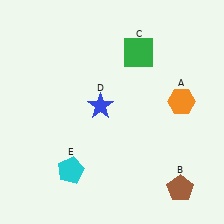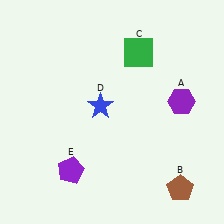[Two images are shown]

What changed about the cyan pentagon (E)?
In Image 1, E is cyan. In Image 2, it changed to purple.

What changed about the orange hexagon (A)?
In Image 1, A is orange. In Image 2, it changed to purple.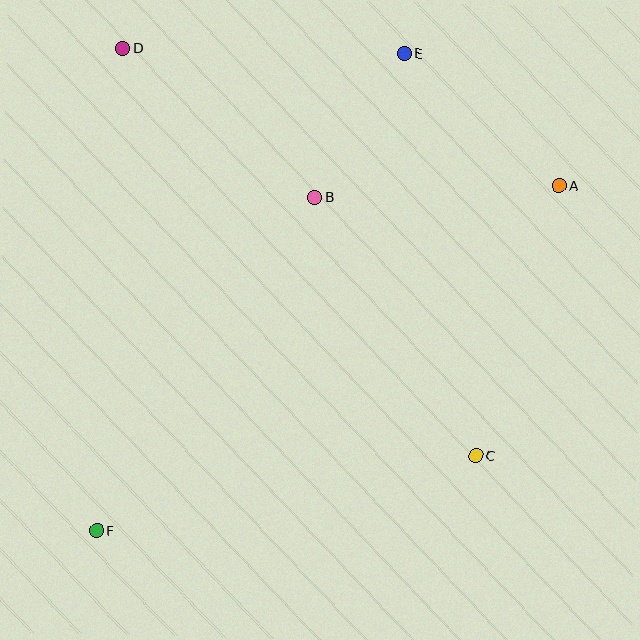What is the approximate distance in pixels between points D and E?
The distance between D and E is approximately 281 pixels.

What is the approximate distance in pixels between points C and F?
The distance between C and F is approximately 386 pixels.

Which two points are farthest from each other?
Points A and F are farthest from each other.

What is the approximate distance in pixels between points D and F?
The distance between D and F is approximately 483 pixels.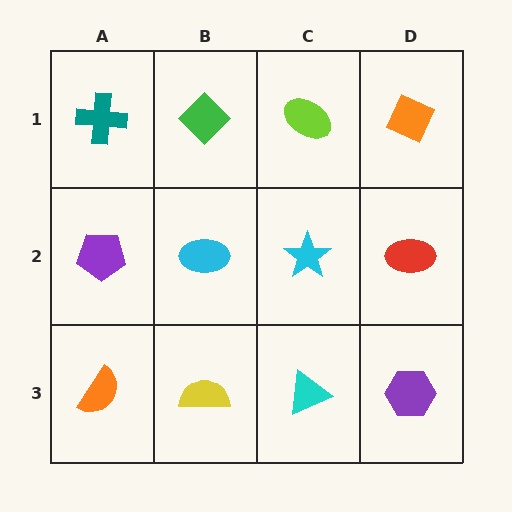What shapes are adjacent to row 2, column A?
A teal cross (row 1, column A), an orange semicircle (row 3, column A), a cyan ellipse (row 2, column B).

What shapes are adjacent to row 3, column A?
A purple pentagon (row 2, column A), a yellow semicircle (row 3, column B).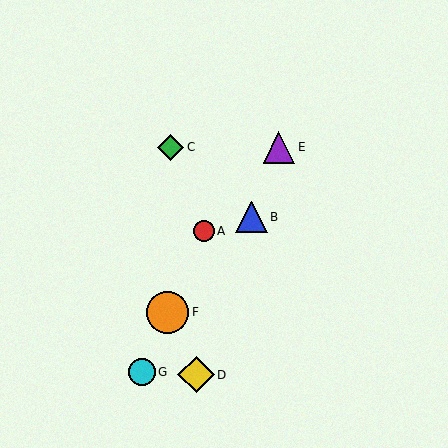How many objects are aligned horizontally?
2 objects (C, E) are aligned horizontally.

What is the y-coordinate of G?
Object G is at y≈372.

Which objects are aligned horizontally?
Objects C, E are aligned horizontally.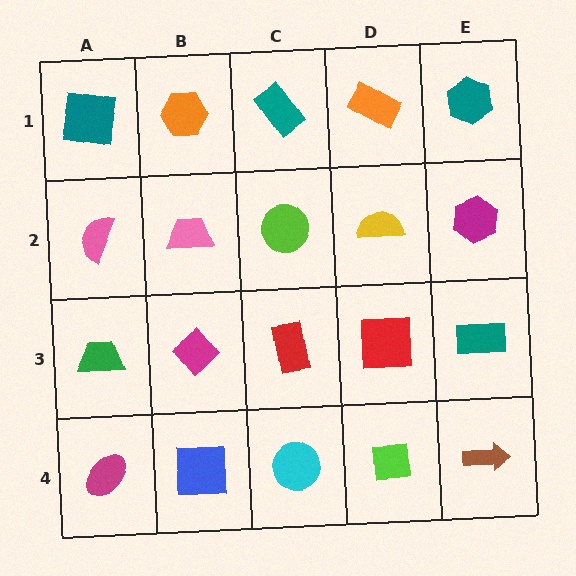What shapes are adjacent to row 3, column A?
A pink semicircle (row 2, column A), a magenta ellipse (row 4, column A), a magenta diamond (row 3, column B).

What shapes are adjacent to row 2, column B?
An orange hexagon (row 1, column B), a magenta diamond (row 3, column B), a pink semicircle (row 2, column A), a lime circle (row 2, column C).